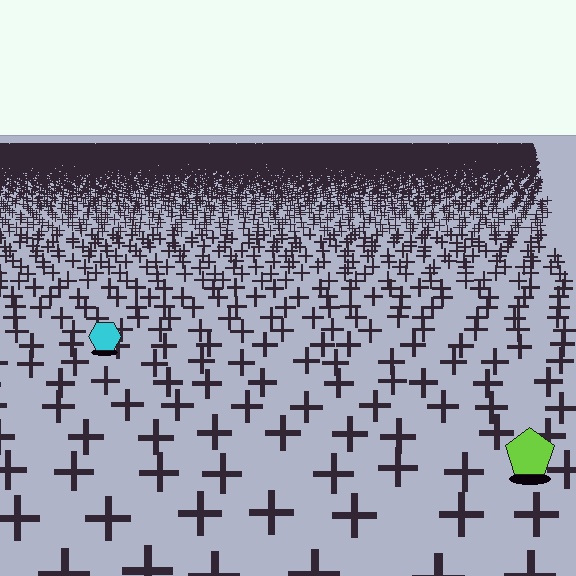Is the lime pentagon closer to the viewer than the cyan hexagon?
Yes. The lime pentagon is closer — you can tell from the texture gradient: the ground texture is coarser near it.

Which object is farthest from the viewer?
The cyan hexagon is farthest from the viewer. It appears smaller and the ground texture around it is denser.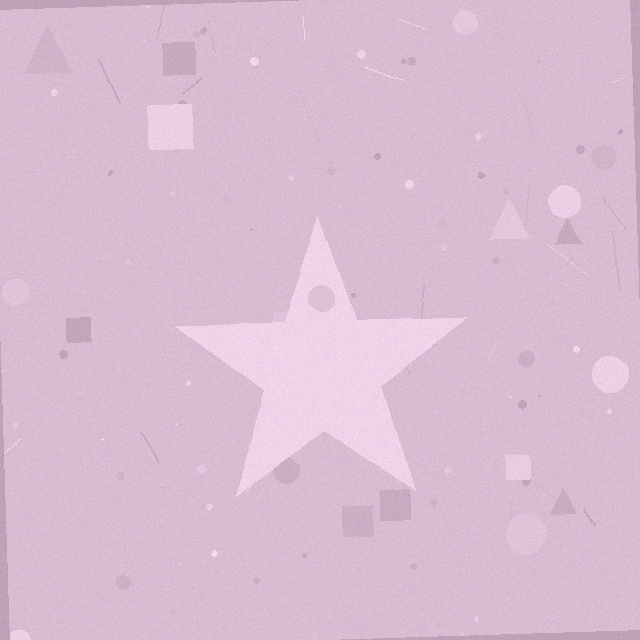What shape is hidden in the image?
A star is hidden in the image.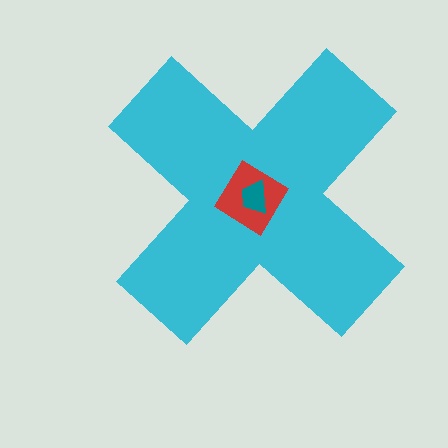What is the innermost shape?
The teal trapezoid.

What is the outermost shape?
The cyan cross.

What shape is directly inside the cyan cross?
The red diamond.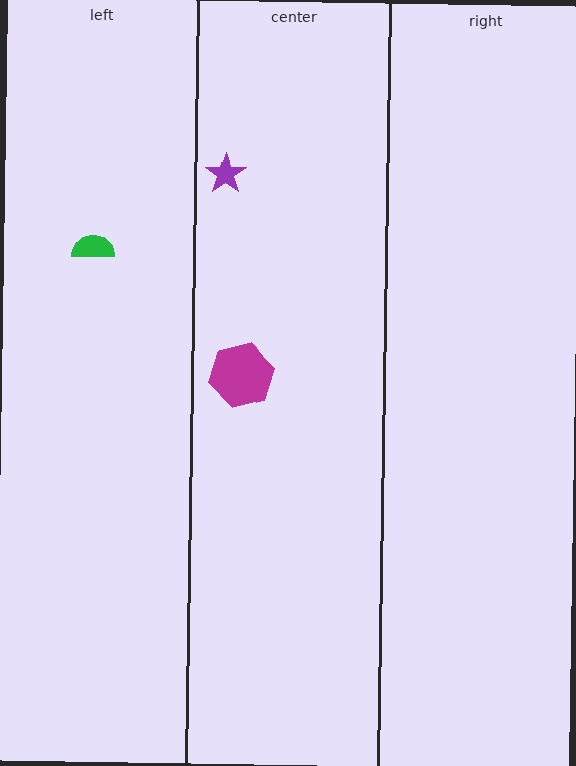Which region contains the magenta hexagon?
The center region.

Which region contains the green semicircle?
The left region.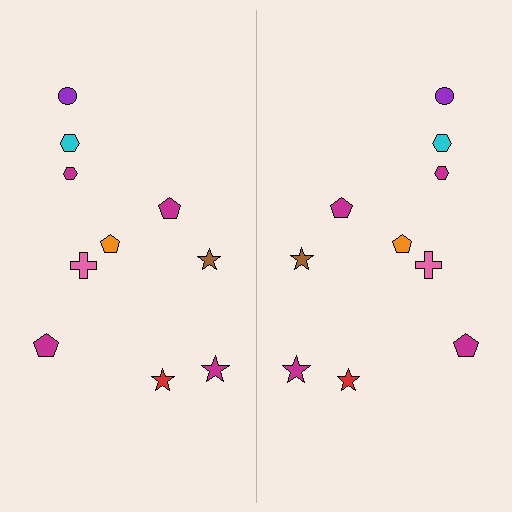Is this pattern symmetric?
Yes, this pattern has bilateral (reflection) symmetry.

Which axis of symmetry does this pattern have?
The pattern has a vertical axis of symmetry running through the center of the image.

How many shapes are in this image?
There are 20 shapes in this image.